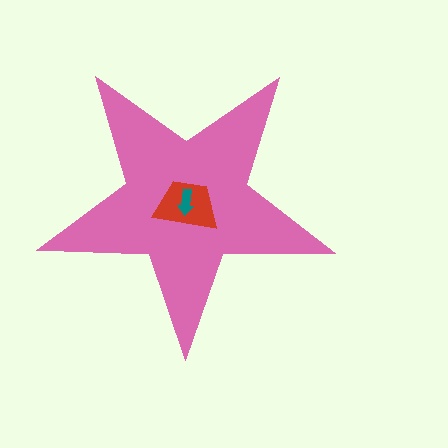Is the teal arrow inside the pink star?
Yes.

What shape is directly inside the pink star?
The red trapezoid.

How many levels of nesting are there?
3.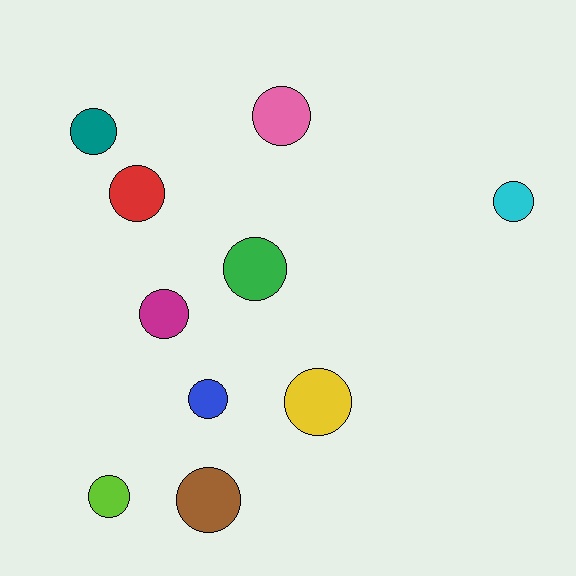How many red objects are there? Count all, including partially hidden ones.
There is 1 red object.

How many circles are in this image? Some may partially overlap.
There are 10 circles.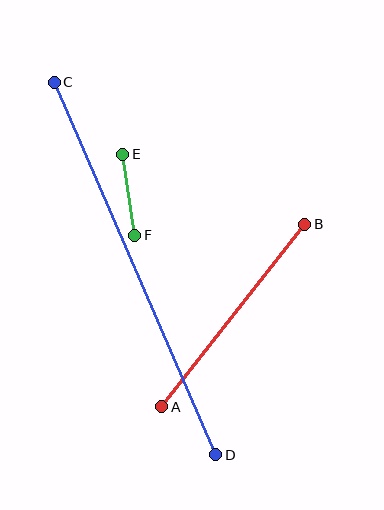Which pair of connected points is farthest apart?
Points C and D are farthest apart.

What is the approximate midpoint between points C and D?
The midpoint is at approximately (135, 269) pixels.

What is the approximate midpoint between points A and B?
The midpoint is at approximately (233, 315) pixels.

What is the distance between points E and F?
The distance is approximately 82 pixels.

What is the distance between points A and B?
The distance is approximately 232 pixels.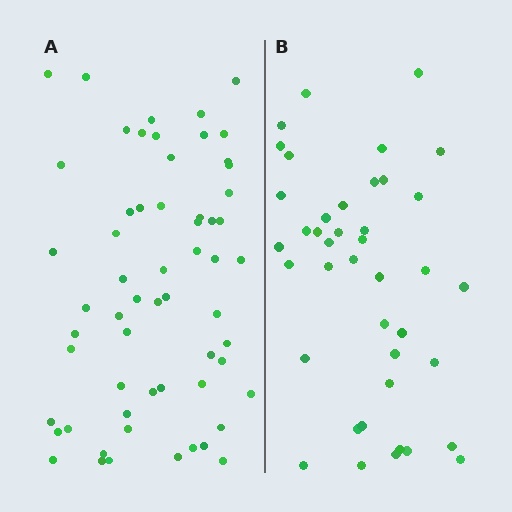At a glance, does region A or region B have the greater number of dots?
Region A (the left region) has more dots.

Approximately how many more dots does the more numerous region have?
Region A has approximately 20 more dots than region B.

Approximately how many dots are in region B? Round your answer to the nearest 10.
About 40 dots. (The exact count is 41, which rounds to 40.)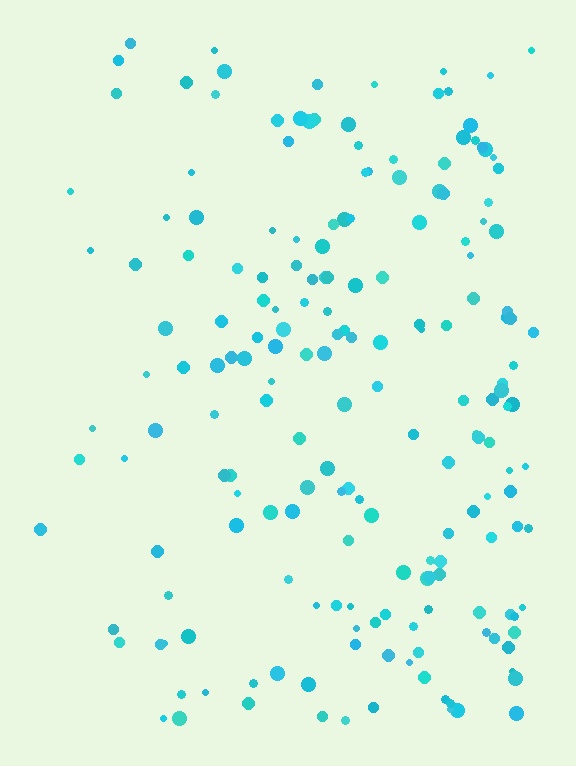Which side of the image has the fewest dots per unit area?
The left.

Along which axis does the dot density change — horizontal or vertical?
Horizontal.